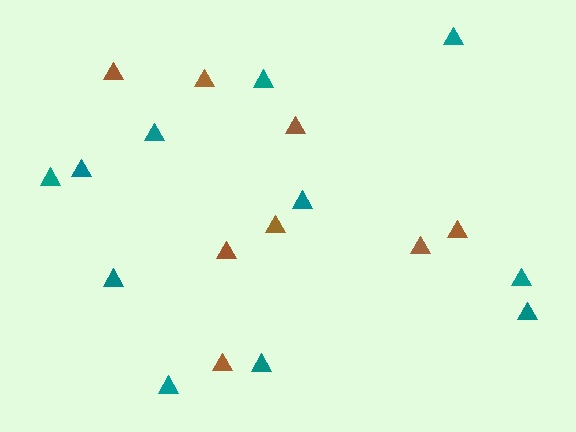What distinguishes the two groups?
There are 2 groups: one group of brown triangles (8) and one group of teal triangles (11).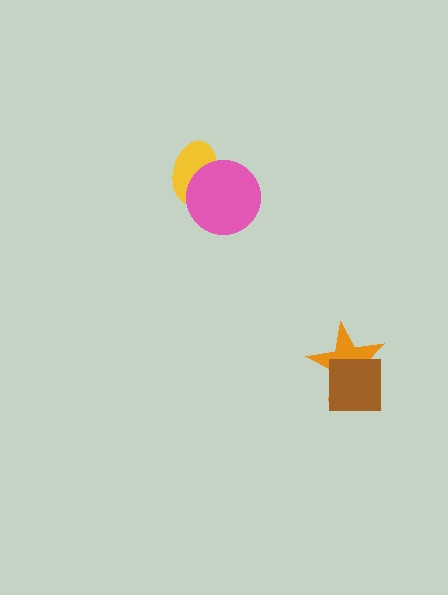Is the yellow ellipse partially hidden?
Yes, it is partially covered by another shape.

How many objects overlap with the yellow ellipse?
1 object overlaps with the yellow ellipse.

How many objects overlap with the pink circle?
1 object overlaps with the pink circle.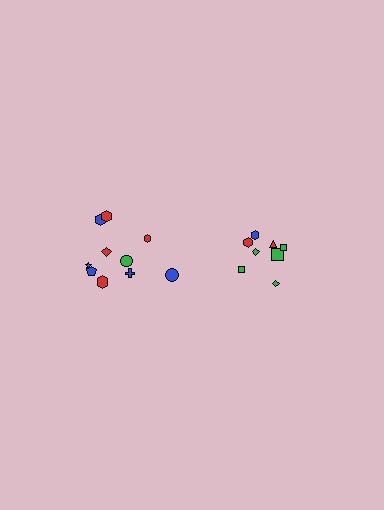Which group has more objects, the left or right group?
The left group.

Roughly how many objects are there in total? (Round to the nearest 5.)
Roughly 20 objects in total.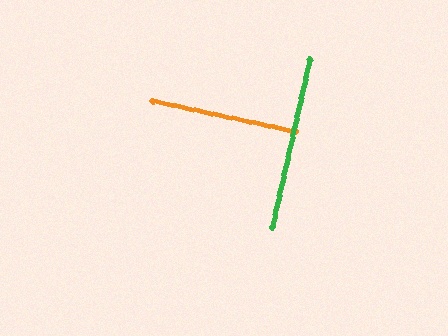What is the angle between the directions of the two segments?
Approximately 90 degrees.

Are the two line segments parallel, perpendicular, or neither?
Perpendicular — they meet at approximately 90°.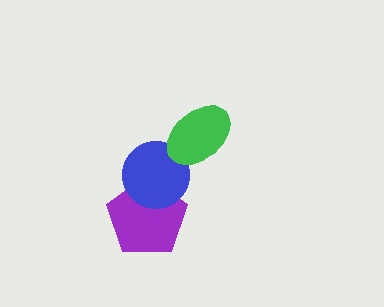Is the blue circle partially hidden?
Yes, it is partially covered by another shape.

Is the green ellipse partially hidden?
No, no other shape covers it.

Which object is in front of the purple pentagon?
The blue circle is in front of the purple pentagon.